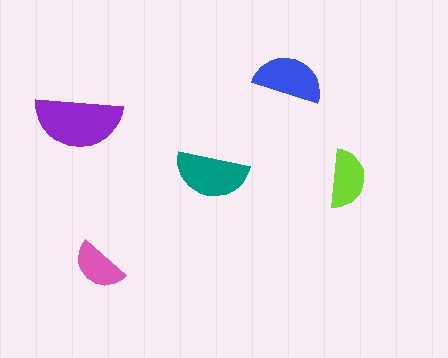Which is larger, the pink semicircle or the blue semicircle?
The blue one.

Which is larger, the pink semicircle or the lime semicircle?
The lime one.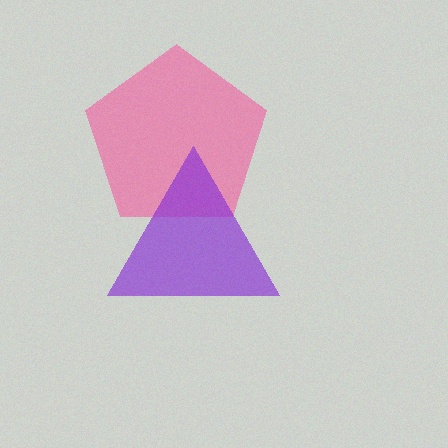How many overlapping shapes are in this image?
There are 2 overlapping shapes in the image.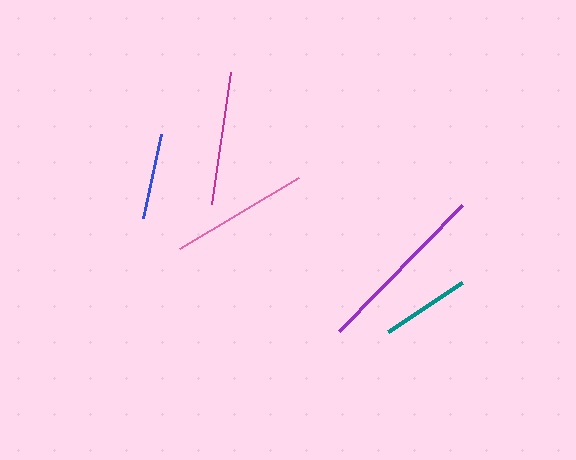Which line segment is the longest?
The purple line is the longest at approximately 176 pixels.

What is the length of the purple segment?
The purple segment is approximately 176 pixels long.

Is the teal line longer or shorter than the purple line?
The purple line is longer than the teal line.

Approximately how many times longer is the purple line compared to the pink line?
The purple line is approximately 1.3 times the length of the pink line.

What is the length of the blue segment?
The blue segment is approximately 85 pixels long.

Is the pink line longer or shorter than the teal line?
The pink line is longer than the teal line.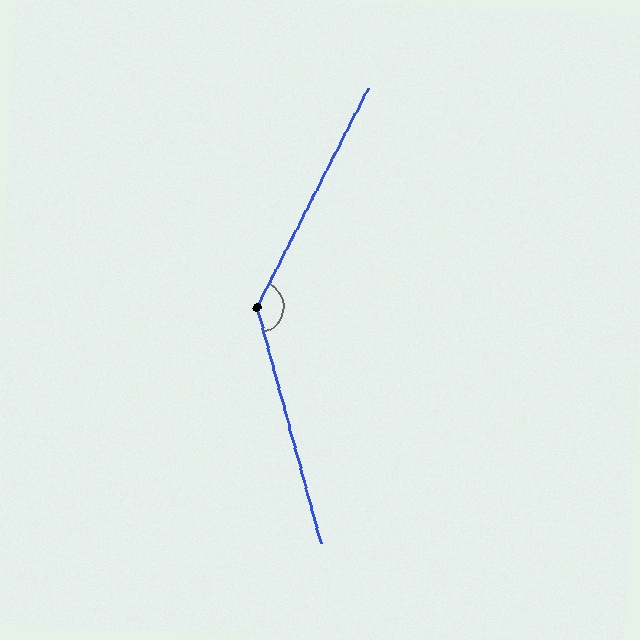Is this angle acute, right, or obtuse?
It is obtuse.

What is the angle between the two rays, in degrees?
Approximately 138 degrees.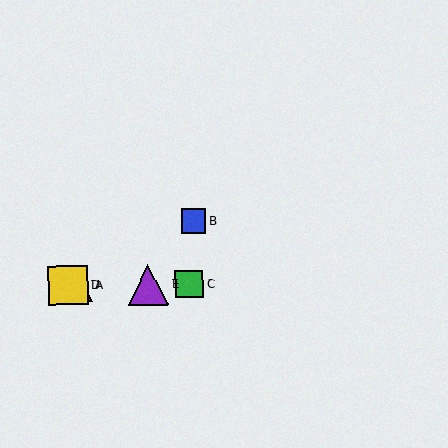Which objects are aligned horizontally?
Objects A, C, D, E are aligned horizontally.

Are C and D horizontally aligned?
Yes, both are at y≈284.